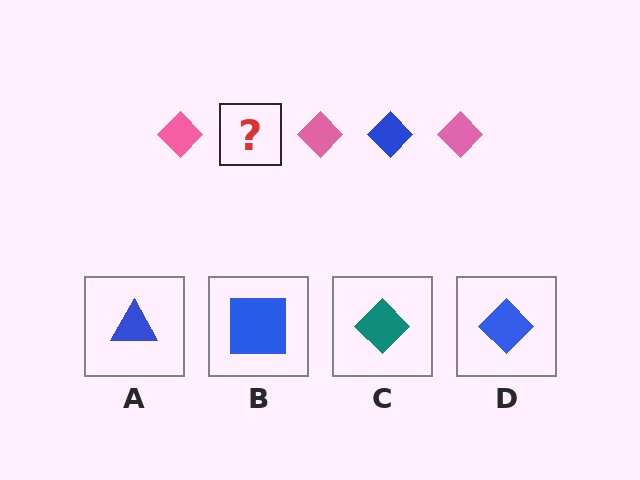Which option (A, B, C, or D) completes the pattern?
D.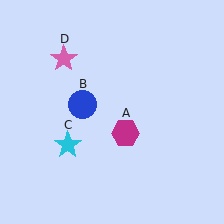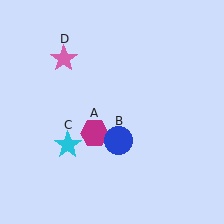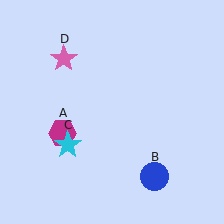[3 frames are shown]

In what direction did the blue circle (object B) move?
The blue circle (object B) moved down and to the right.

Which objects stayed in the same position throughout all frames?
Cyan star (object C) and pink star (object D) remained stationary.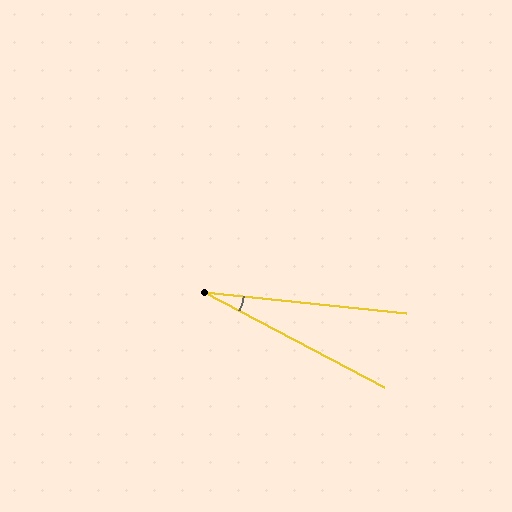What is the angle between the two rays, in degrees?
Approximately 22 degrees.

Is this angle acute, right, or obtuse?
It is acute.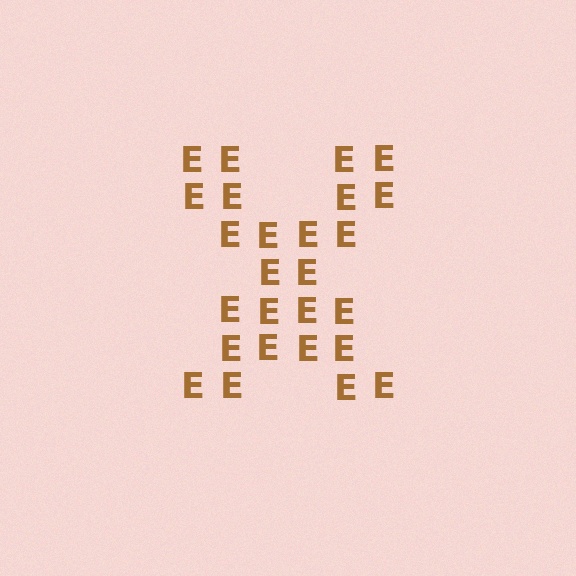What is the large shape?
The large shape is the letter X.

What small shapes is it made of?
It is made of small letter E's.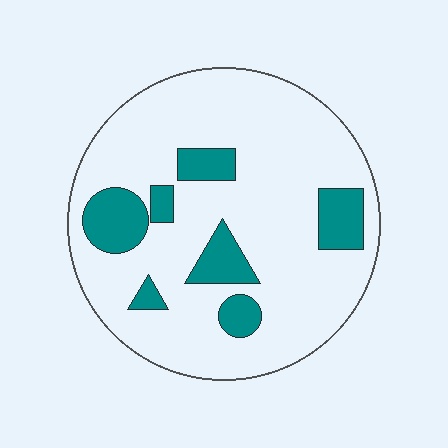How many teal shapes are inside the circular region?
7.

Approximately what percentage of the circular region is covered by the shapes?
Approximately 20%.